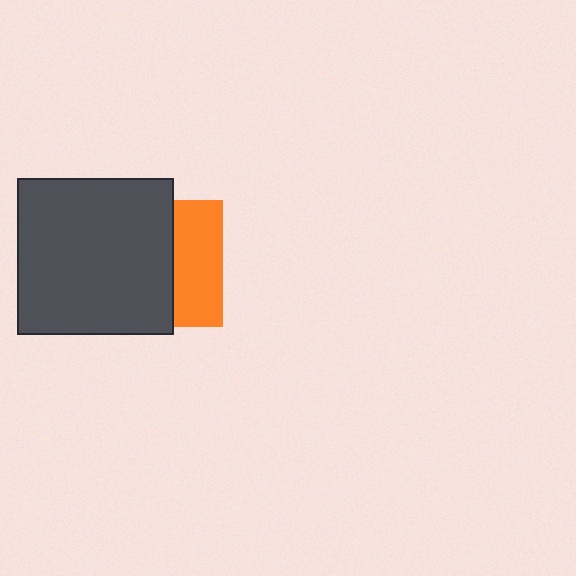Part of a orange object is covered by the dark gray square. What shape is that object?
It is a square.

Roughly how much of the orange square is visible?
A small part of it is visible (roughly 39%).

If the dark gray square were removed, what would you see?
You would see the complete orange square.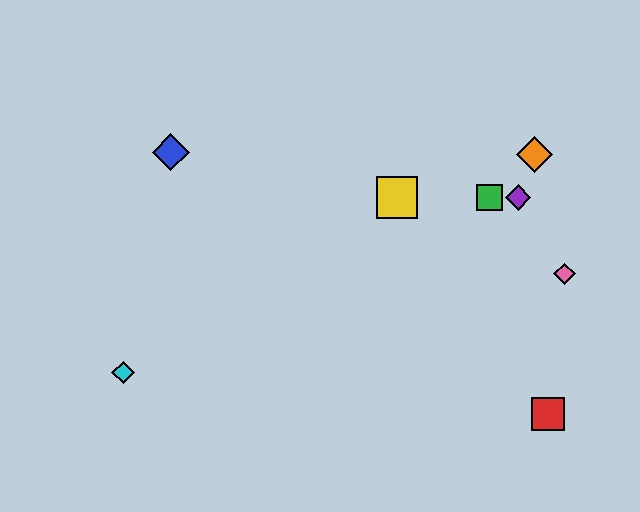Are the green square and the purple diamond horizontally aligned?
Yes, both are at y≈198.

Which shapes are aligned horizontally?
The green square, the yellow square, the purple diamond are aligned horizontally.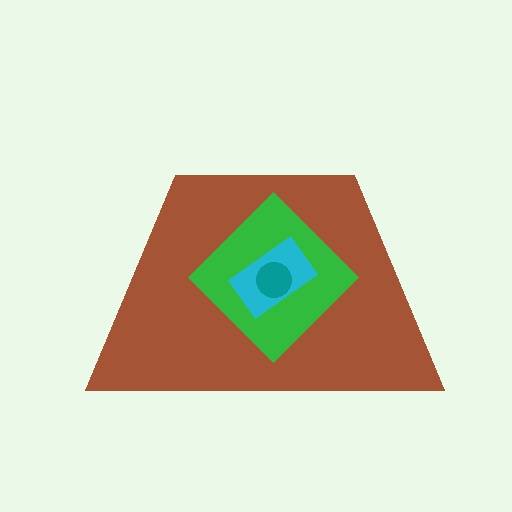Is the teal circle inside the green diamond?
Yes.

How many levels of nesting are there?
4.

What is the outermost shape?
The brown trapezoid.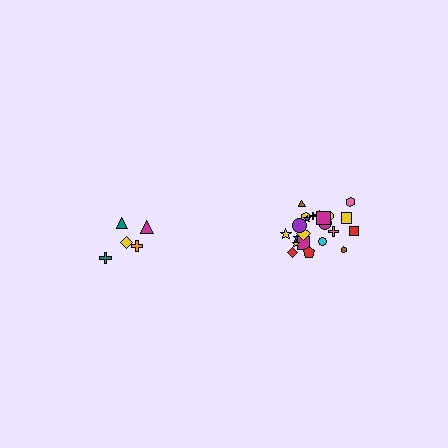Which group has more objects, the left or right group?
The right group.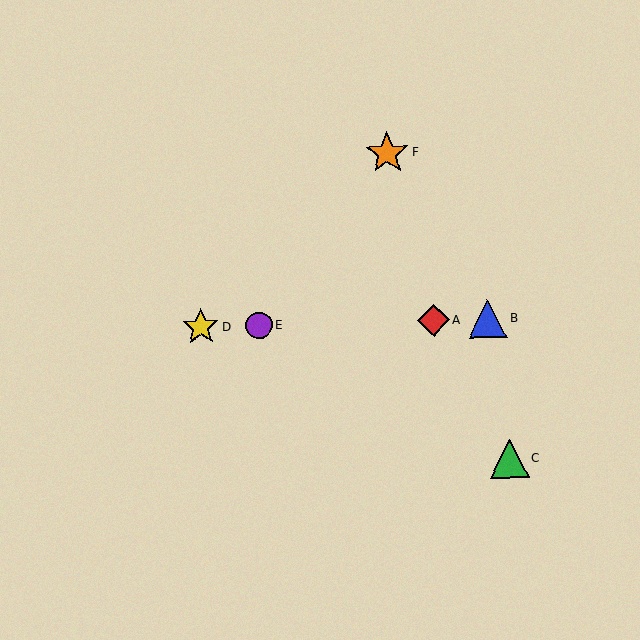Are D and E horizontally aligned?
Yes, both are at y≈327.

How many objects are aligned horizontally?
4 objects (A, B, D, E) are aligned horizontally.